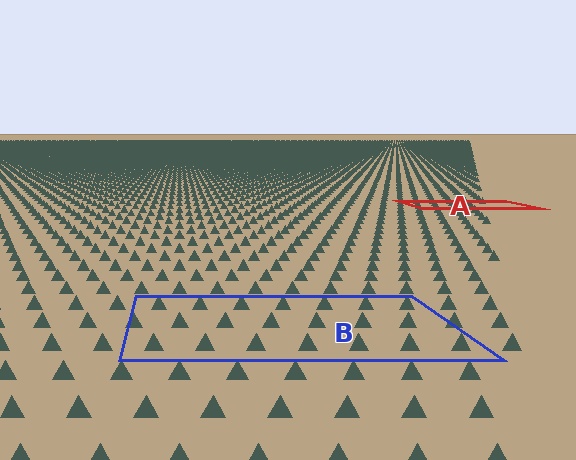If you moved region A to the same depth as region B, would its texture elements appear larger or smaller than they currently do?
They would appear larger. At a closer depth, the same texture elements are projected at a bigger on-screen size.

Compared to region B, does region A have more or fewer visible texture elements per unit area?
Region A has more texture elements per unit area — they are packed more densely because it is farther away.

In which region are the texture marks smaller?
The texture marks are smaller in region A, because it is farther away.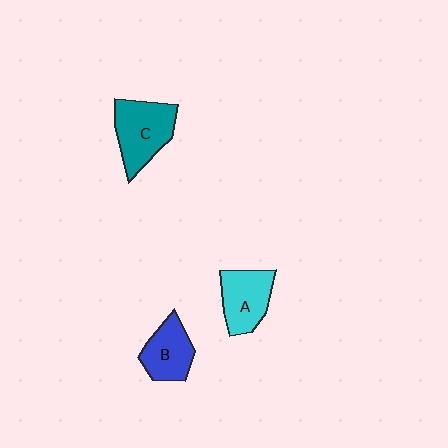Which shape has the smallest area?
Shape B (blue).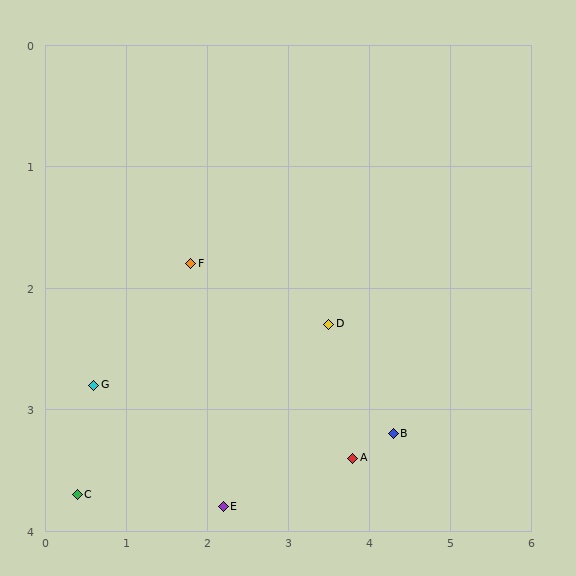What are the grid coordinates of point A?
Point A is at approximately (3.8, 3.4).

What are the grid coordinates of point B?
Point B is at approximately (4.3, 3.2).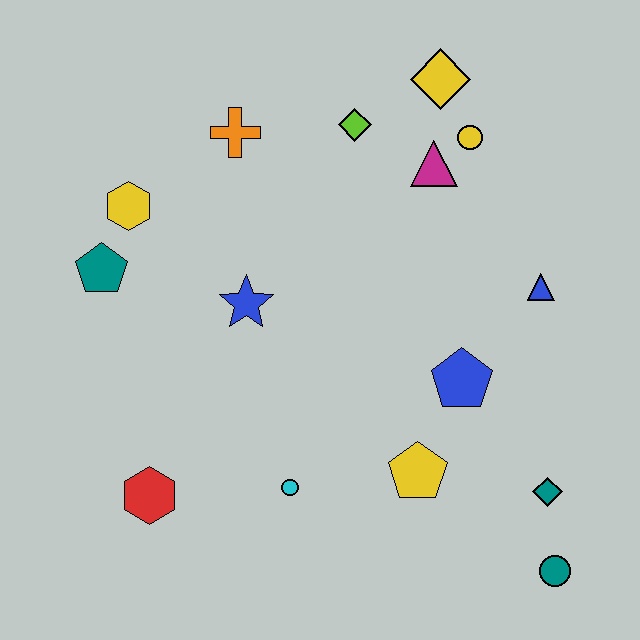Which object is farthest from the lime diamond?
The teal circle is farthest from the lime diamond.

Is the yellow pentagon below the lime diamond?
Yes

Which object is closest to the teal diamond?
The teal circle is closest to the teal diamond.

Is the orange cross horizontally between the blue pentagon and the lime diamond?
No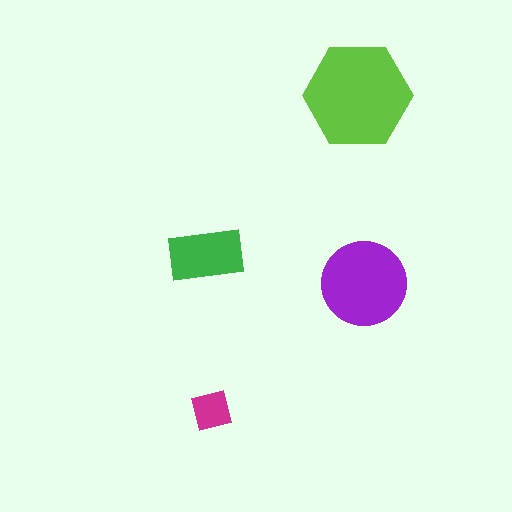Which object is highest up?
The lime hexagon is topmost.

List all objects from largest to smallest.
The lime hexagon, the purple circle, the green rectangle, the magenta square.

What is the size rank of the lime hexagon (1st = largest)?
1st.